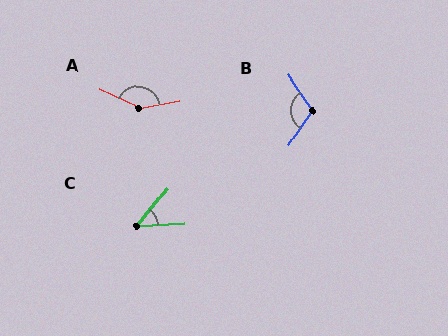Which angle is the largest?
A, at approximately 145 degrees.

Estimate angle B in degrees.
Approximately 112 degrees.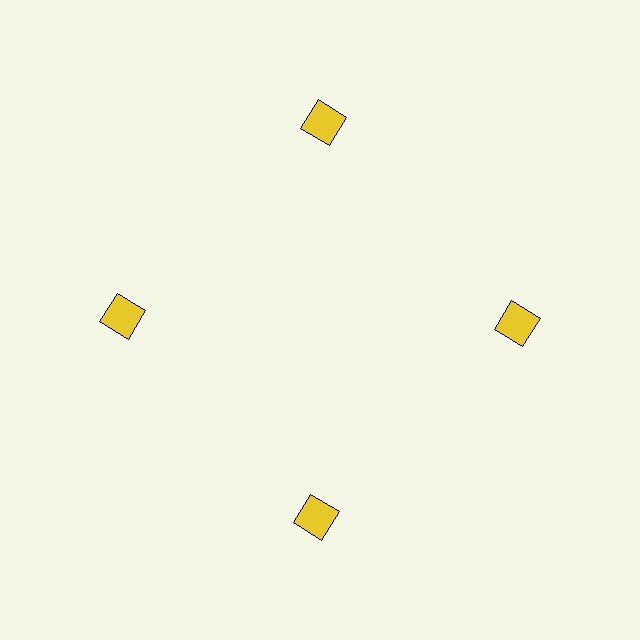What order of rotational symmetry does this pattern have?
This pattern has 4-fold rotational symmetry.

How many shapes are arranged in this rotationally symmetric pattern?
There are 4 shapes, arranged in 4 groups of 1.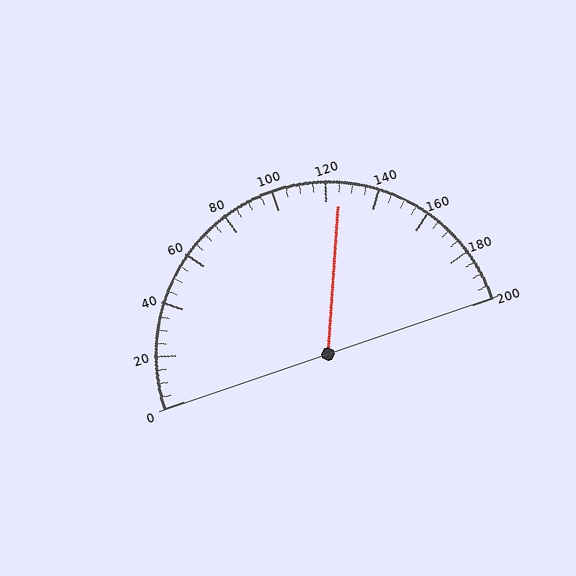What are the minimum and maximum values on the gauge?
The gauge ranges from 0 to 200.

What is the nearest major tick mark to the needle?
The nearest major tick mark is 120.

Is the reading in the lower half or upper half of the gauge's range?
The reading is in the upper half of the range (0 to 200).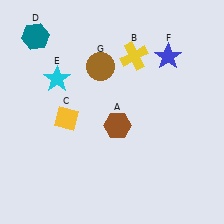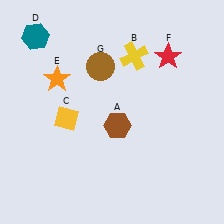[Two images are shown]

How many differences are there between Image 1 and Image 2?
There are 2 differences between the two images.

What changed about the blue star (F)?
In Image 1, F is blue. In Image 2, it changed to red.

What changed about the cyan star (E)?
In Image 1, E is cyan. In Image 2, it changed to orange.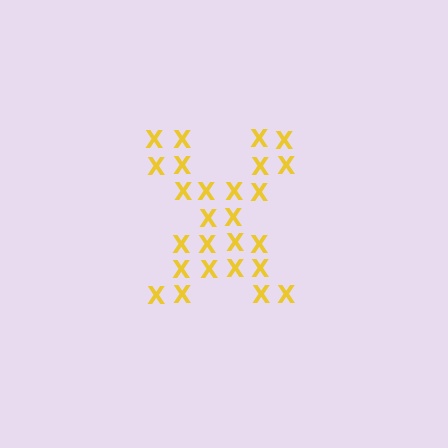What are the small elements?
The small elements are letter X's.